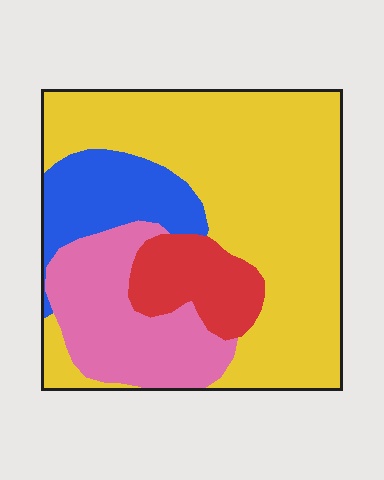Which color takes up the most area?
Yellow, at roughly 55%.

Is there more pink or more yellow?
Yellow.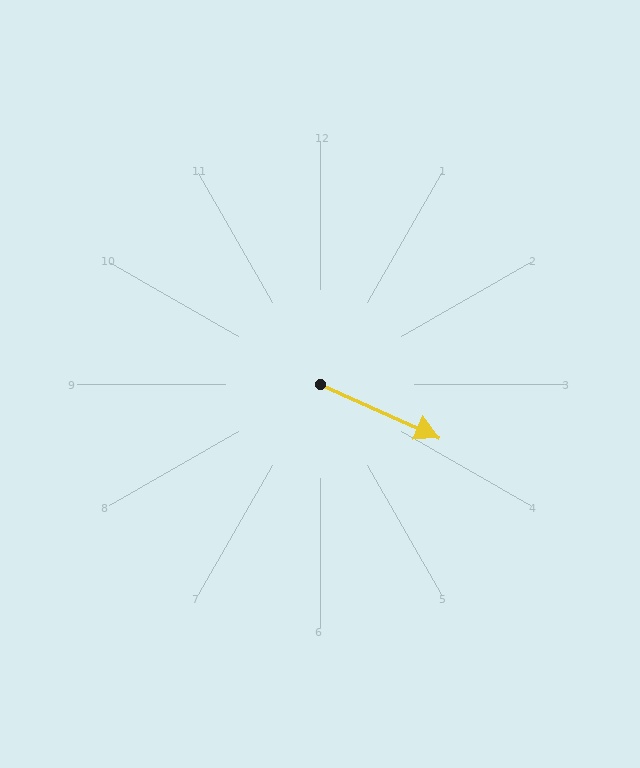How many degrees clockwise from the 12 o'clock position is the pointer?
Approximately 114 degrees.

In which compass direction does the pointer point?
Southeast.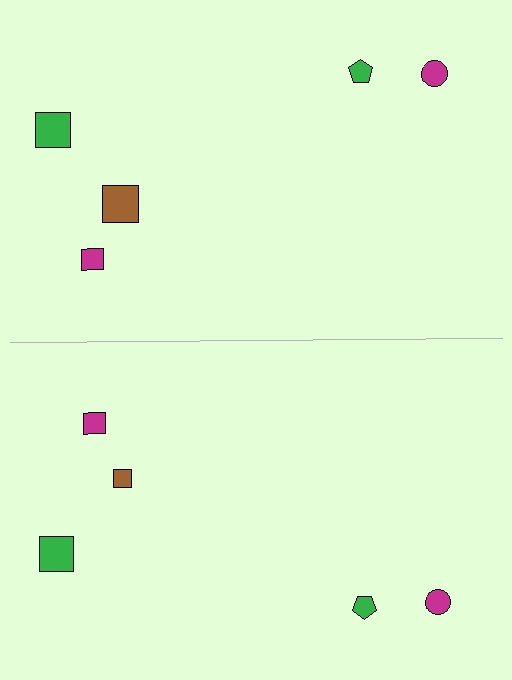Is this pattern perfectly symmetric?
No, the pattern is not perfectly symmetric. The brown square on the bottom side has a different size than its mirror counterpart.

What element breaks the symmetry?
The brown square on the bottom side has a different size than its mirror counterpart.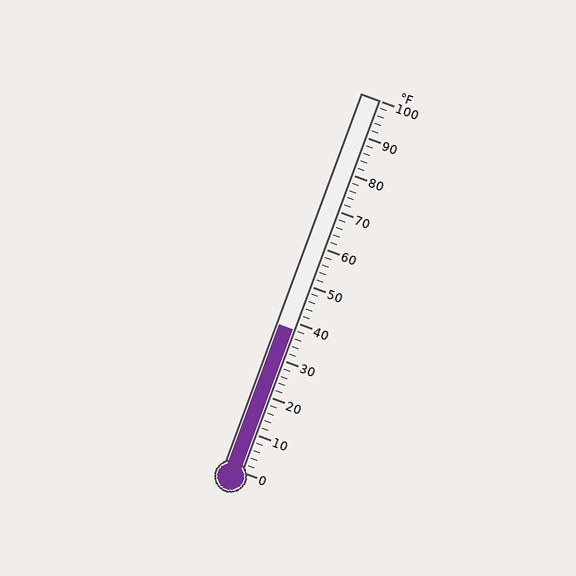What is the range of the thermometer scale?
The thermometer scale ranges from 0°F to 100°F.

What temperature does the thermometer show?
The thermometer shows approximately 38°F.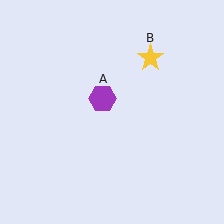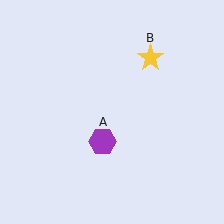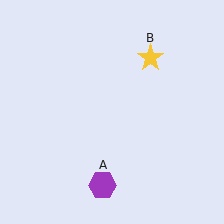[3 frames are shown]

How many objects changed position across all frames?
1 object changed position: purple hexagon (object A).